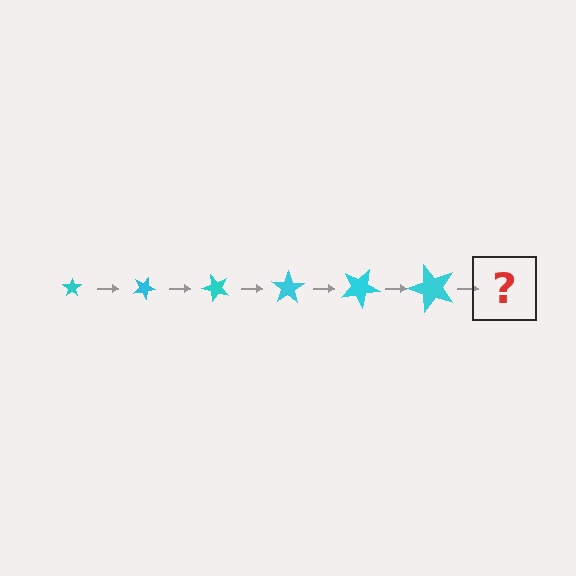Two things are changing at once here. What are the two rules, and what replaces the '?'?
The two rules are that the star grows larger each step and it rotates 25 degrees each step. The '?' should be a star, larger than the previous one and rotated 150 degrees from the start.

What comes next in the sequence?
The next element should be a star, larger than the previous one and rotated 150 degrees from the start.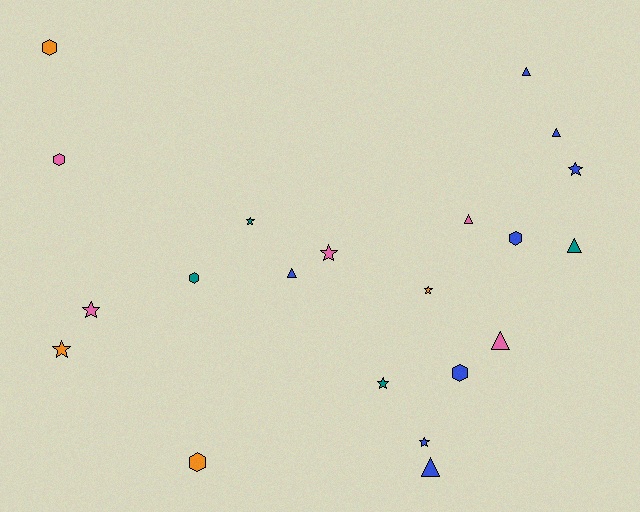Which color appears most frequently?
Blue, with 8 objects.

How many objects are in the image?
There are 21 objects.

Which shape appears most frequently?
Star, with 8 objects.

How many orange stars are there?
There are 2 orange stars.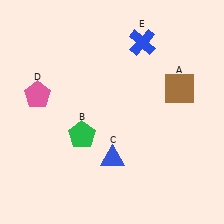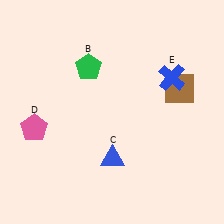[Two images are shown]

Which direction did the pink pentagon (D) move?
The pink pentagon (D) moved down.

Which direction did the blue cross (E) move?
The blue cross (E) moved down.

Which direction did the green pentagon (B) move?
The green pentagon (B) moved up.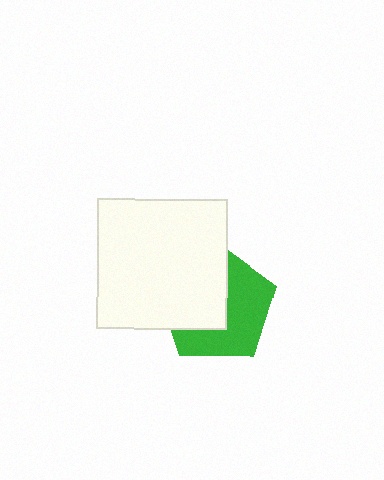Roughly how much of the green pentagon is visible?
About half of it is visible (roughly 52%).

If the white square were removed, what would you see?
You would see the complete green pentagon.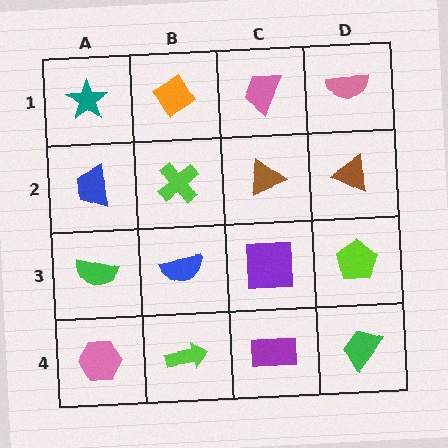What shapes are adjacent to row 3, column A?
A blue trapezoid (row 2, column A), a pink hexagon (row 4, column A), a blue semicircle (row 3, column B).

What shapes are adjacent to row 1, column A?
A blue trapezoid (row 2, column A), an orange diamond (row 1, column B).